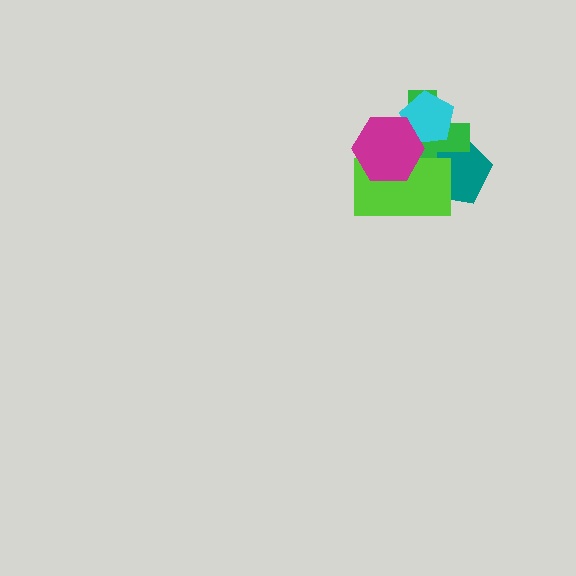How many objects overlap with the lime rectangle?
3 objects overlap with the lime rectangle.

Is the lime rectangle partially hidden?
Yes, it is partially covered by another shape.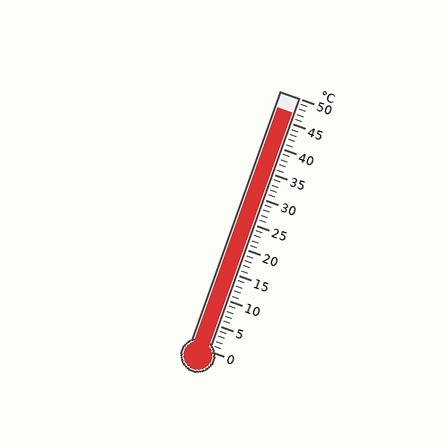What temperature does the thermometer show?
The thermometer shows approximately 47°C.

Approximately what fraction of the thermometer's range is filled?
The thermometer is filled to approximately 95% of its range.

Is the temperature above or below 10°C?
The temperature is above 10°C.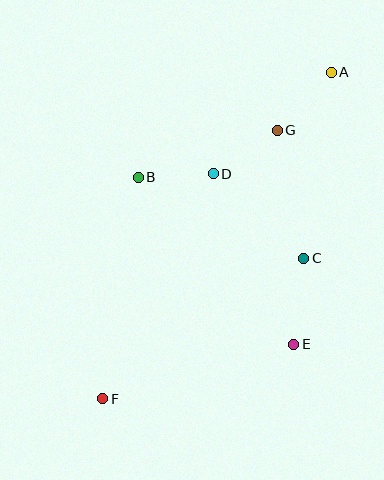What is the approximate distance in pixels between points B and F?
The distance between B and F is approximately 225 pixels.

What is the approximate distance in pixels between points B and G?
The distance between B and G is approximately 147 pixels.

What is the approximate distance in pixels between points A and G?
The distance between A and G is approximately 79 pixels.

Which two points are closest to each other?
Points B and D are closest to each other.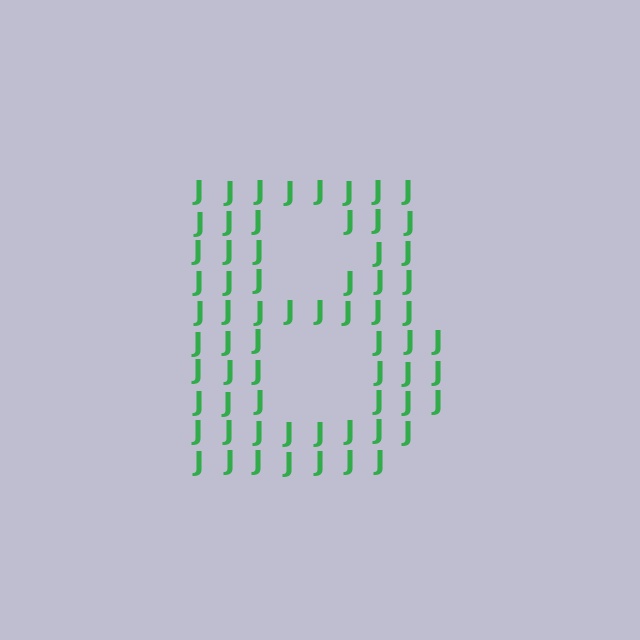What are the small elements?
The small elements are letter J's.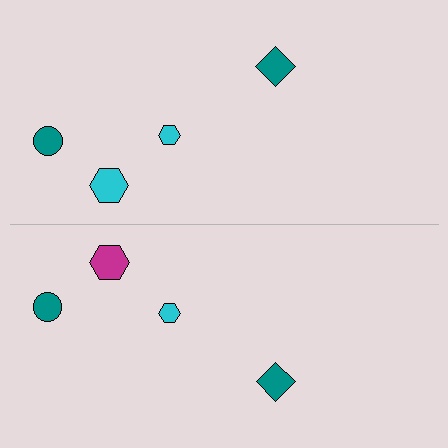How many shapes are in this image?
There are 8 shapes in this image.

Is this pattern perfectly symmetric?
No, the pattern is not perfectly symmetric. The magenta hexagon on the bottom side breaks the symmetry — its mirror counterpart is cyan.